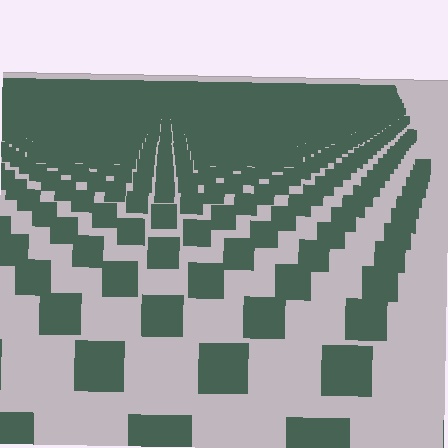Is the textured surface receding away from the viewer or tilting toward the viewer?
The surface is receding away from the viewer. Texture elements get smaller and denser toward the top.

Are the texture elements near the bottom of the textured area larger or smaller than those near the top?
Larger. Near the bottom, elements are closer to the viewer and appear at a bigger on-screen size.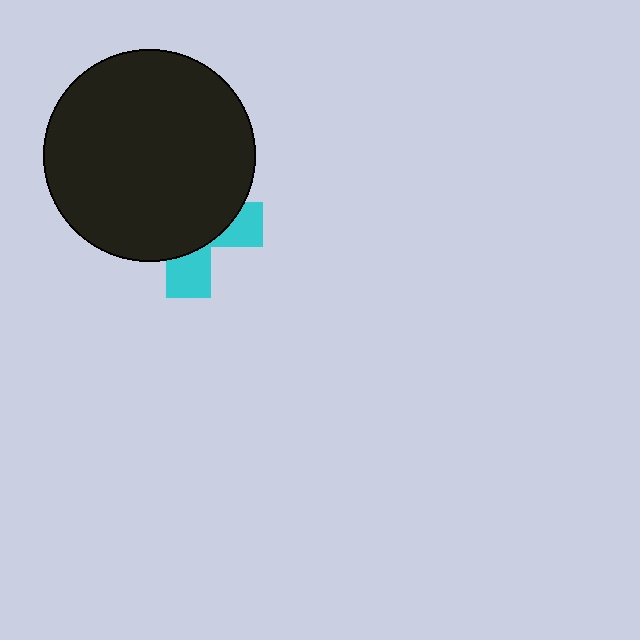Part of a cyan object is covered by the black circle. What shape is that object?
It is a cross.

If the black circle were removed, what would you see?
You would see the complete cyan cross.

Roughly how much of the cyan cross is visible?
A small part of it is visible (roughly 32%).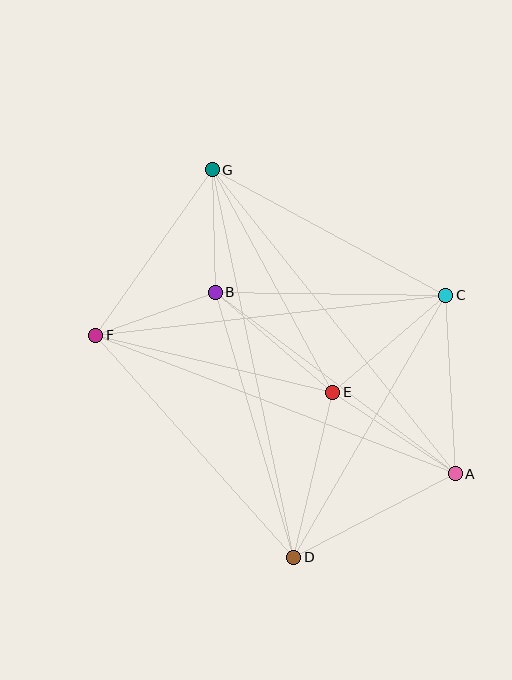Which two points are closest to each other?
Points B and G are closest to each other.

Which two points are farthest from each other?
Points D and G are farthest from each other.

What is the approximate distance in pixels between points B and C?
The distance between B and C is approximately 231 pixels.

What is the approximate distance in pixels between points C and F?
The distance between C and F is approximately 353 pixels.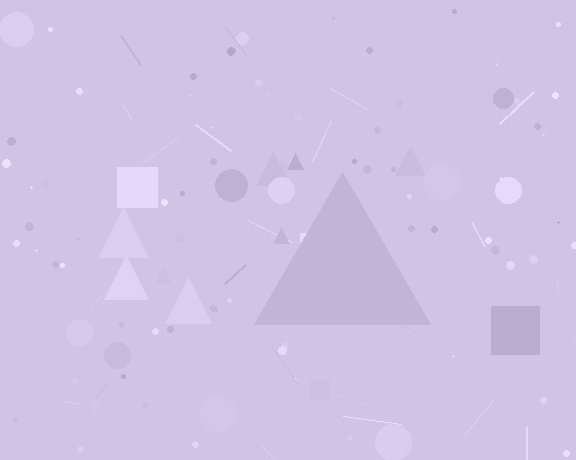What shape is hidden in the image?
A triangle is hidden in the image.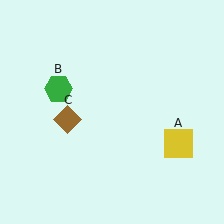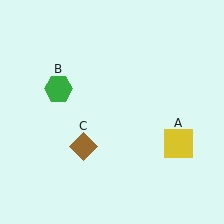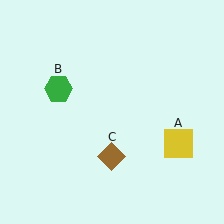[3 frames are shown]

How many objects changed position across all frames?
1 object changed position: brown diamond (object C).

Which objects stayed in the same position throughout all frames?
Yellow square (object A) and green hexagon (object B) remained stationary.